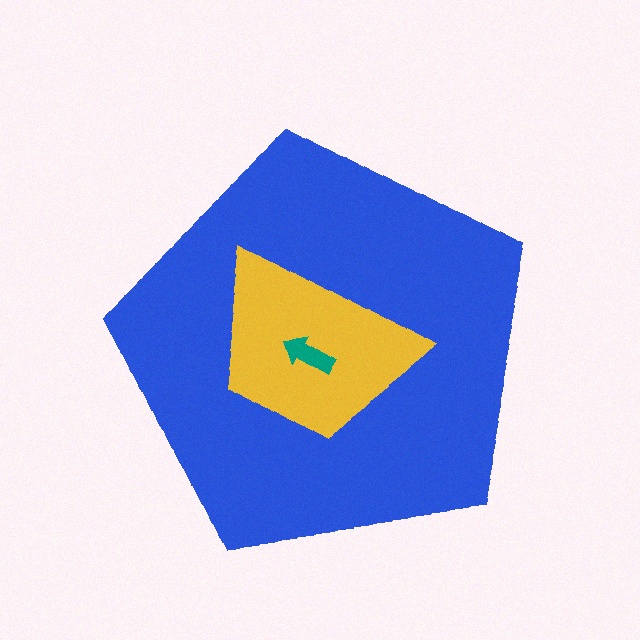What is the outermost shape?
The blue pentagon.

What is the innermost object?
The teal arrow.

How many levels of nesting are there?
3.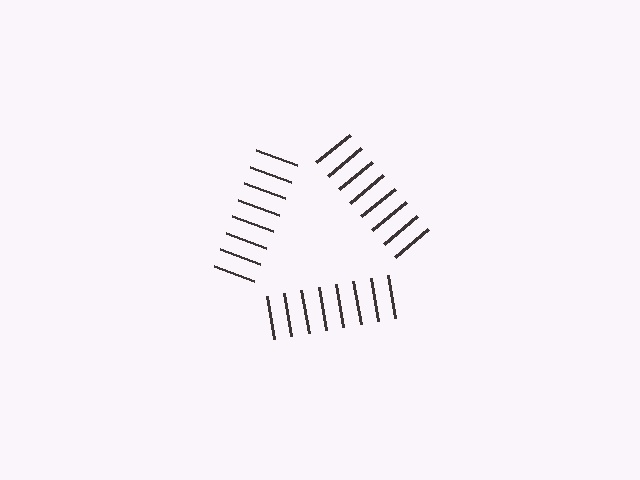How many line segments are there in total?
24 — 8 along each of the 3 edges.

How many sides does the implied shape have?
3 sides — the line-ends trace a triangle.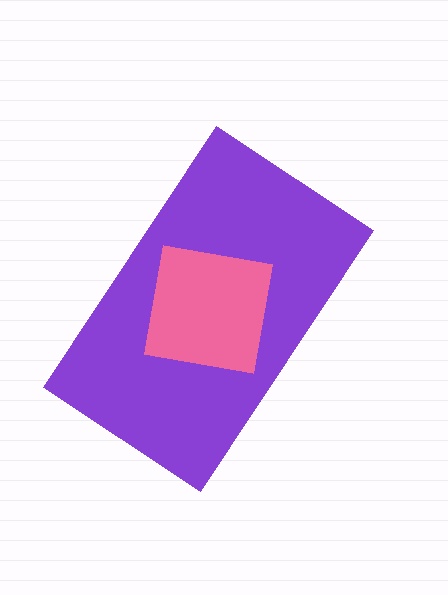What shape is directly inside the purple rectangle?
The pink square.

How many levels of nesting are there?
2.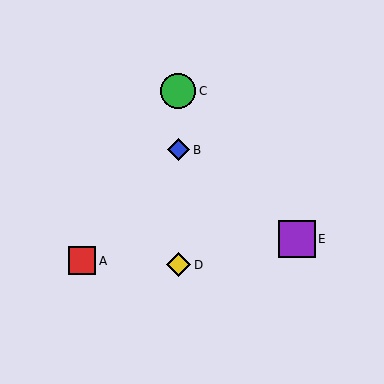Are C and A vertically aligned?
No, C is at x≈178 and A is at x≈82.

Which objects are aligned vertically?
Objects B, C, D are aligned vertically.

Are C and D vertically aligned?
Yes, both are at x≈178.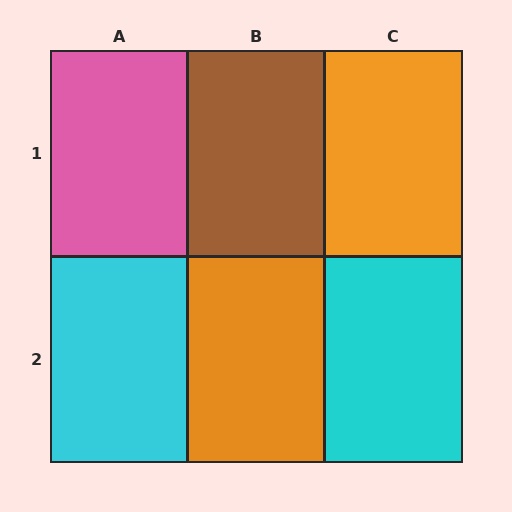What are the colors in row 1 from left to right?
Pink, brown, orange.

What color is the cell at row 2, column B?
Orange.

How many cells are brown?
1 cell is brown.